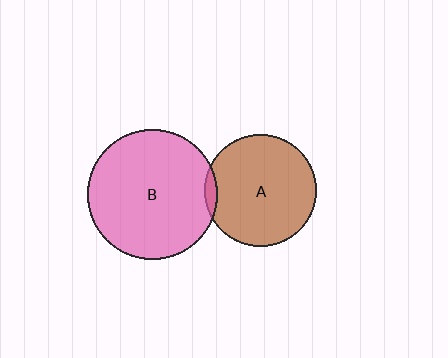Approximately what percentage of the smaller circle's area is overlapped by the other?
Approximately 5%.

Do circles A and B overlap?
Yes.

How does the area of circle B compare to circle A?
Approximately 1.3 times.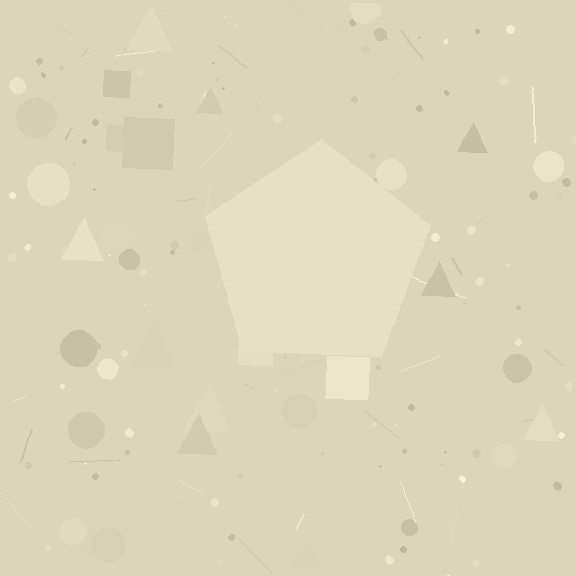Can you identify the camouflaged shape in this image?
The camouflaged shape is a pentagon.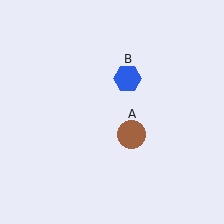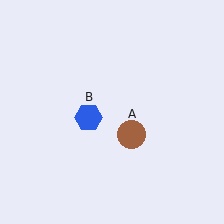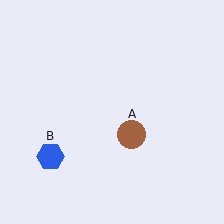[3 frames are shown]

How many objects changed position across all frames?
1 object changed position: blue hexagon (object B).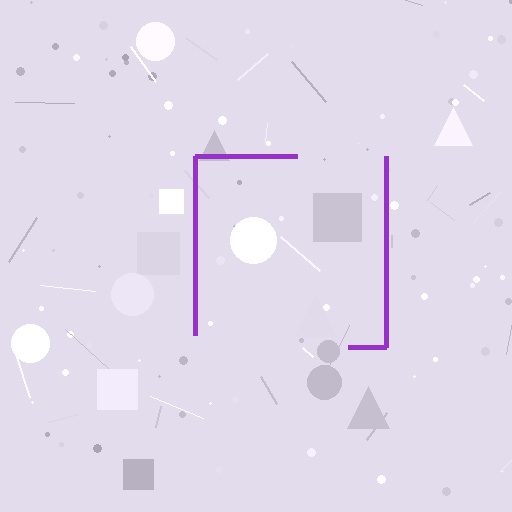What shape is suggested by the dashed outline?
The dashed outline suggests a square.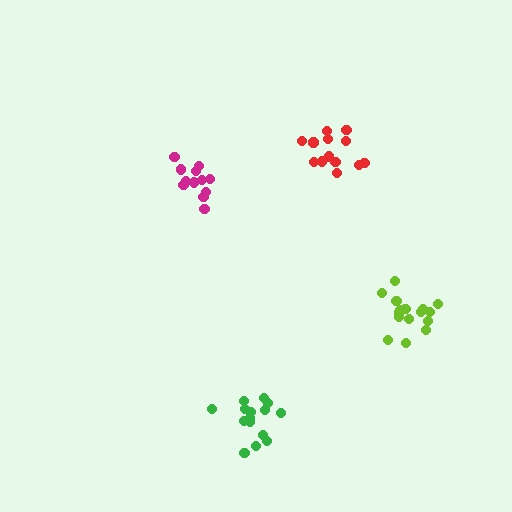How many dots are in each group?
Group 1: 13 dots, Group 2: 16 dots, Group 3: 13 dots, Group 4: 15 dots (57 total).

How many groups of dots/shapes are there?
There are 4 groups.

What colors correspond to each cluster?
The clusters are colored: magenta, lime, red, green.